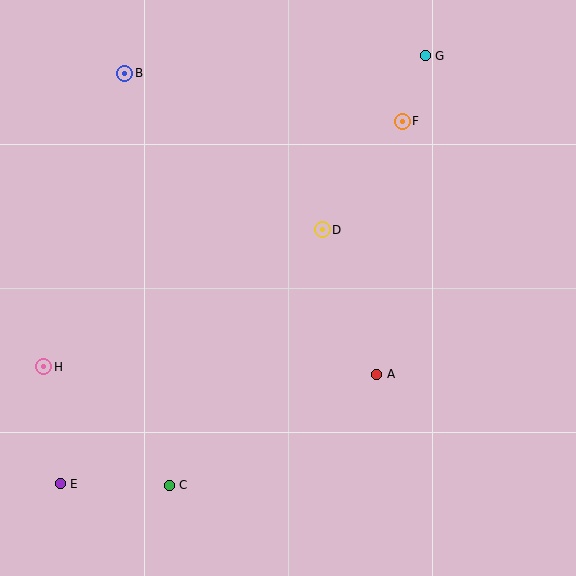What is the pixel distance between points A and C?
The distance between A and C is 235 pixels.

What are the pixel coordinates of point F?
Point F is at (402, 121).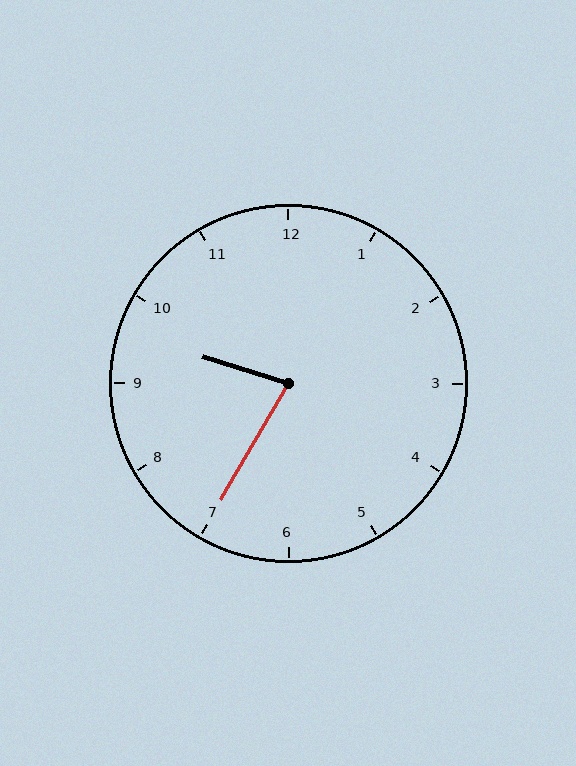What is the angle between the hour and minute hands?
Approximately 78 degrees.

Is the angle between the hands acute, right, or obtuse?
It is acute.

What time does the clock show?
9:35.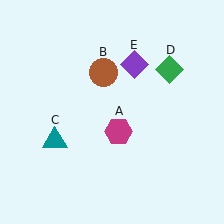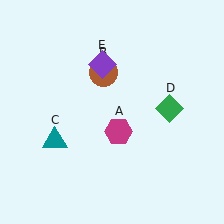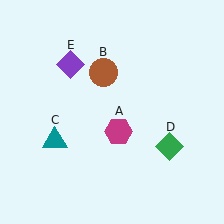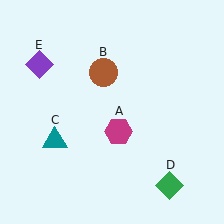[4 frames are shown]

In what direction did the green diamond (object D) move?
The green diamond (object D) moved down.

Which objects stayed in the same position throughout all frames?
Magenta hexagon (object A) and brown circle (object B) and teal triangle (object C) remained stationary.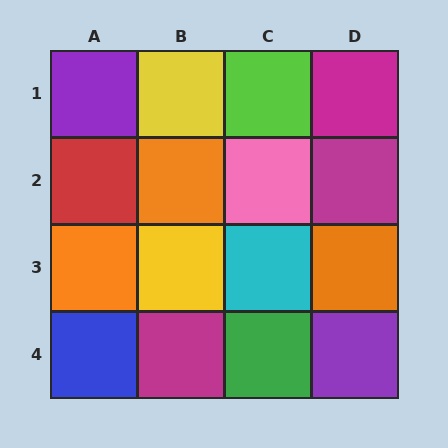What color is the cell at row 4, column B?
Magenta.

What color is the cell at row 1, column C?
Lime.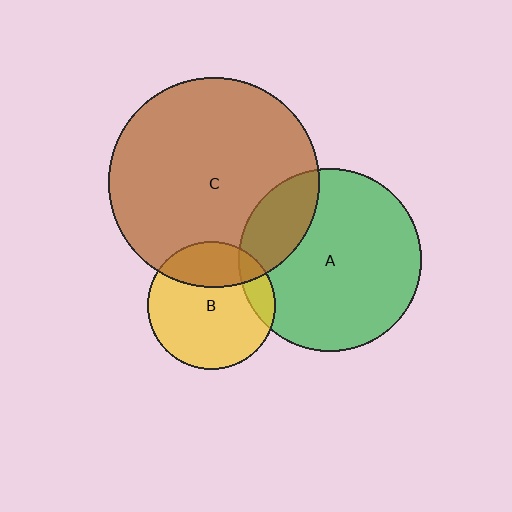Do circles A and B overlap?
Yes.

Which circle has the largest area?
Circle C (brown).